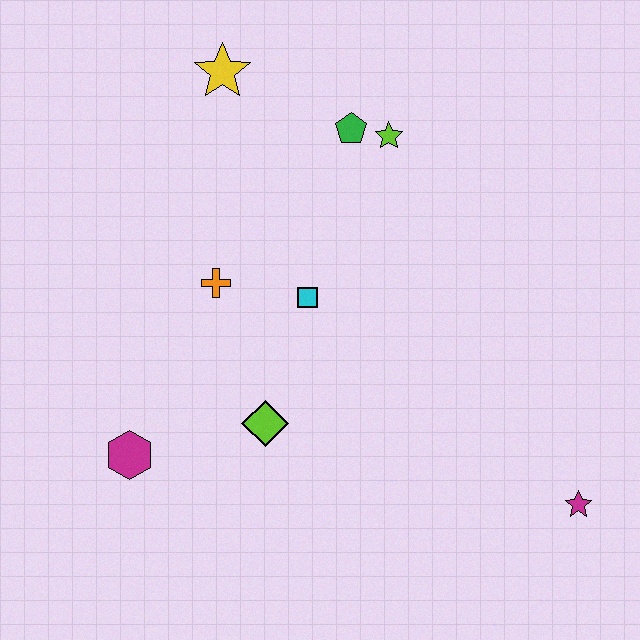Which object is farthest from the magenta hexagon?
The magenta star is farthest from the magenta hexagon.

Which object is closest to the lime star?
The green pentagon is closest to the lime star.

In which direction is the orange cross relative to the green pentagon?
The orange cross is below the green pentagon.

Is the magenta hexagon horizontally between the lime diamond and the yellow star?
No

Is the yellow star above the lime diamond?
Yes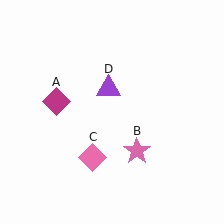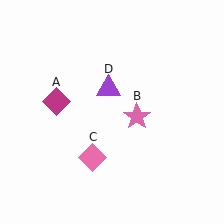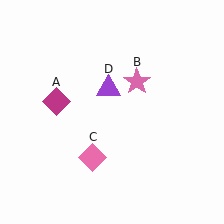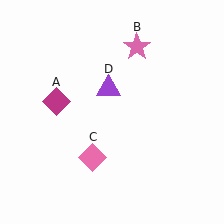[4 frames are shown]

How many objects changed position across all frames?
1 object changed position: pink star (object B).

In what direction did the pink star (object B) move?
The pink star (object B) moved up.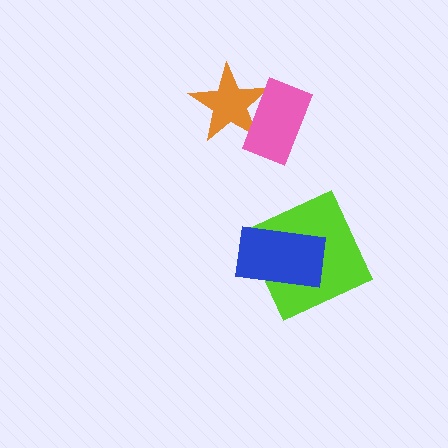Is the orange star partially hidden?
Yes, it is partially covered by another shape.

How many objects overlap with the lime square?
1 object overlaps with the lime square.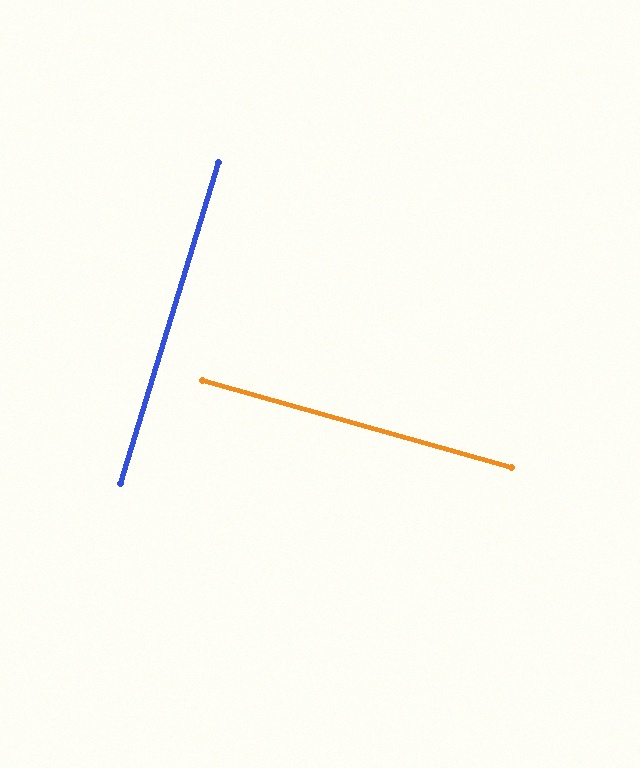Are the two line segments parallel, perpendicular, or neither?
Perpendicular — they meet at approximately 89°.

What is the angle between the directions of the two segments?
Approximately 89 degrees.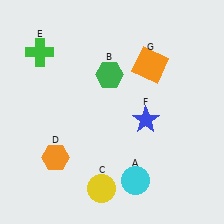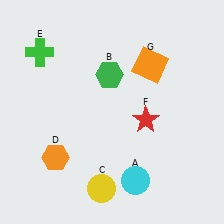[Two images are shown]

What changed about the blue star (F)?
In Image 1, F is blue. In Image 2, it changed to red.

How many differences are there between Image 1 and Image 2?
There is 1 difference between the two images.